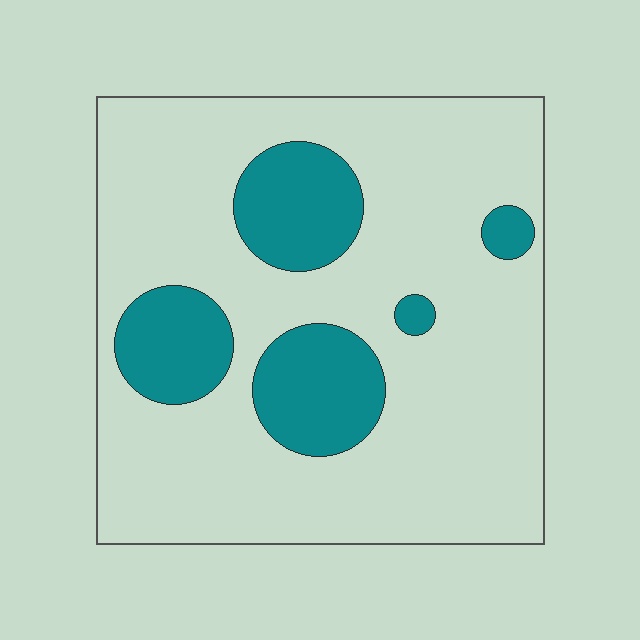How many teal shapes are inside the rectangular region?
5.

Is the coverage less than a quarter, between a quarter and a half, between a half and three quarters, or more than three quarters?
Less than a quarter.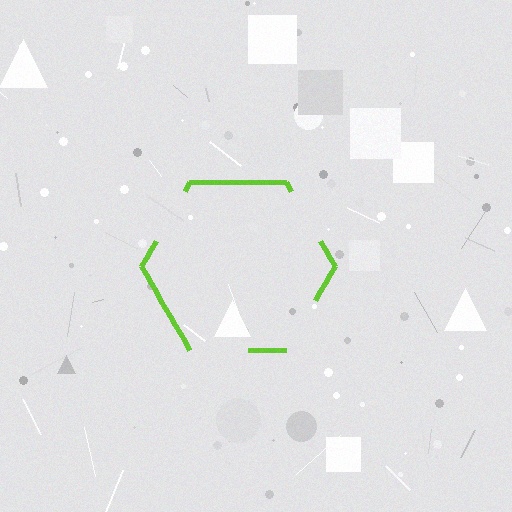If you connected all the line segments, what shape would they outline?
They would outline a hexagon.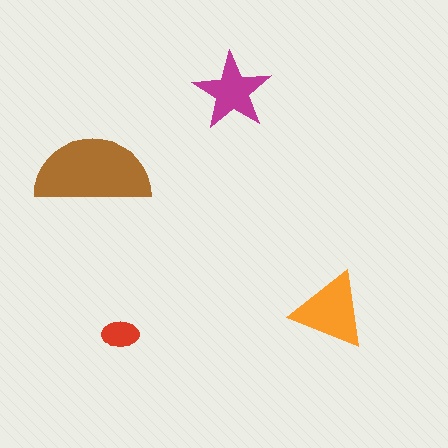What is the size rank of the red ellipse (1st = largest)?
4th.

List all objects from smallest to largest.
The red ellipse, the magenta star, the orange triangle, the brown semicircle.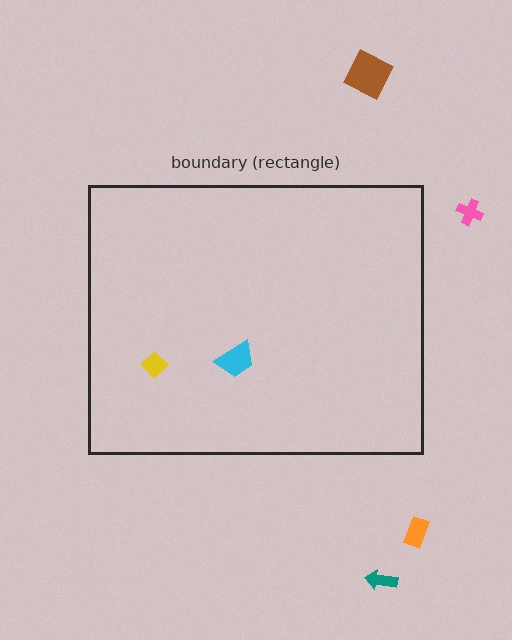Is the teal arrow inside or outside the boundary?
Outside.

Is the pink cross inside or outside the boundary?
Outside.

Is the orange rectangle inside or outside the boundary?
Outside.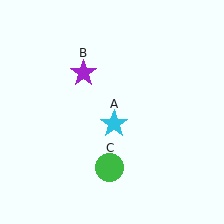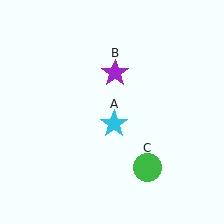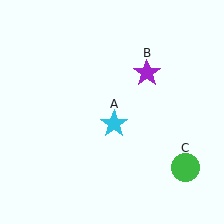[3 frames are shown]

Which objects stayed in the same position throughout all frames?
Cyan star (object A) remained stationary.